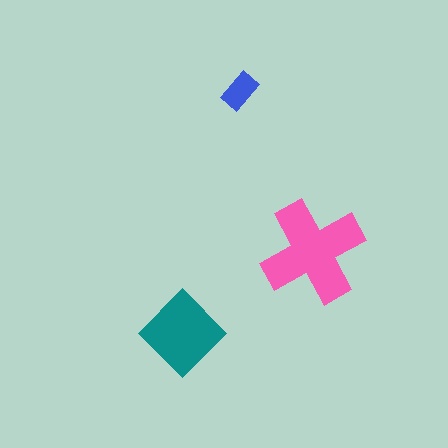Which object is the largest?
The pink cross.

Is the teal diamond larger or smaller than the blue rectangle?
Larger.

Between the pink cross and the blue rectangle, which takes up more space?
The pink cross.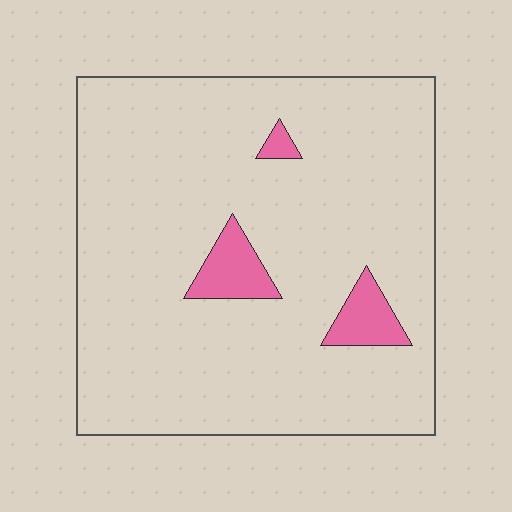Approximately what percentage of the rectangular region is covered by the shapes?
Approximately 5%.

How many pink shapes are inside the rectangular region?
3.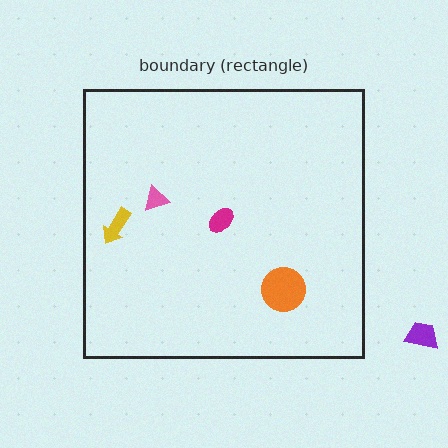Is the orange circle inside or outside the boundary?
Inside.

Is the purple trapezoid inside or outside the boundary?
Outside.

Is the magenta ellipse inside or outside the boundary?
Inside.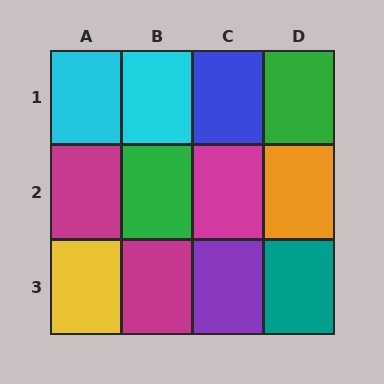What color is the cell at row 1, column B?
Cyan.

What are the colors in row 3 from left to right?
Yellow, magenta, purple, teal.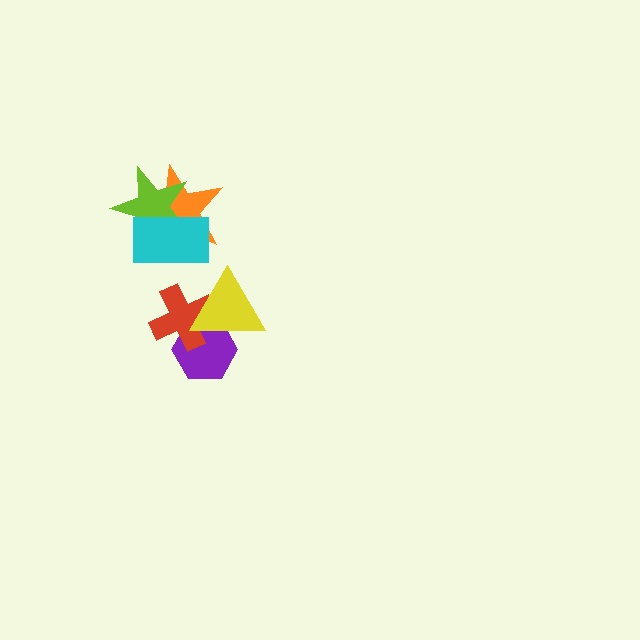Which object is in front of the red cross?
The yellow triangle is in front of the red cross.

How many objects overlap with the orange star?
2 objects overlap with the orange star.